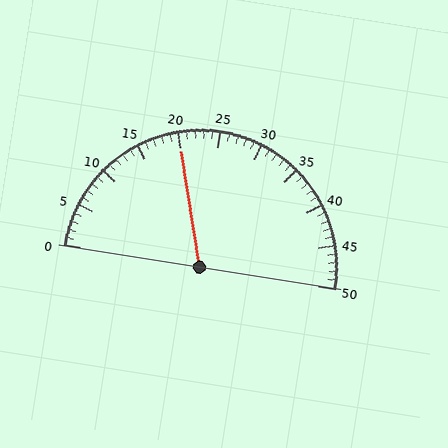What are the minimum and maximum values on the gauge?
The gauge ranges from 0 to 50.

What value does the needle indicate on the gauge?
The needle indicates approximately 20.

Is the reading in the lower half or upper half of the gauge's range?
The reading is in the lower half of the range (0 to 50).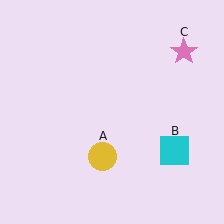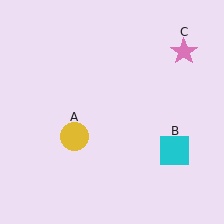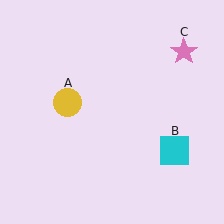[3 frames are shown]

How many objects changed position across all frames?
1 object changed position: yellow circle (object A).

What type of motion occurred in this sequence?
The yellow circle (object A) rotated clockwise around the center of the scene.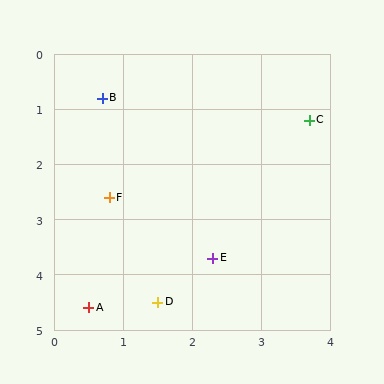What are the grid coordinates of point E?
Point E is at approximately (2.3, 3.7).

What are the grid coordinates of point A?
Point A is at approximately (0.5, 4.6).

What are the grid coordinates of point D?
Point D is at approximately (1.5, 4.5).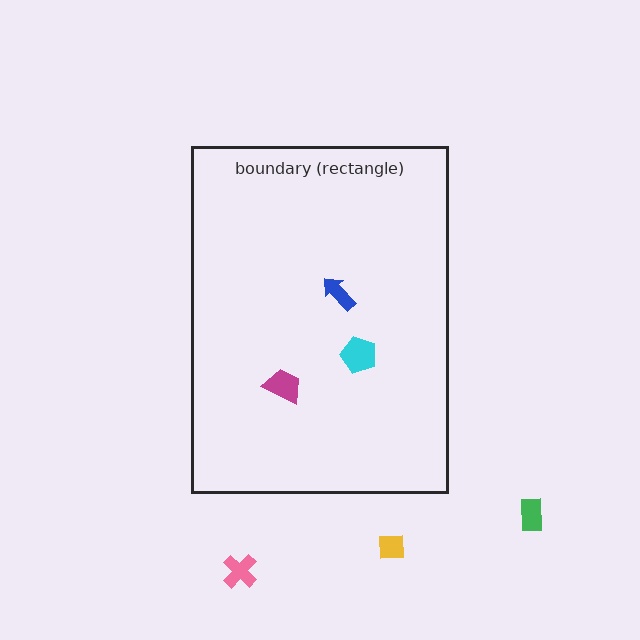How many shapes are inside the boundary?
3 inside, 3 outside.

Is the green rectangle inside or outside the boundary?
Outside.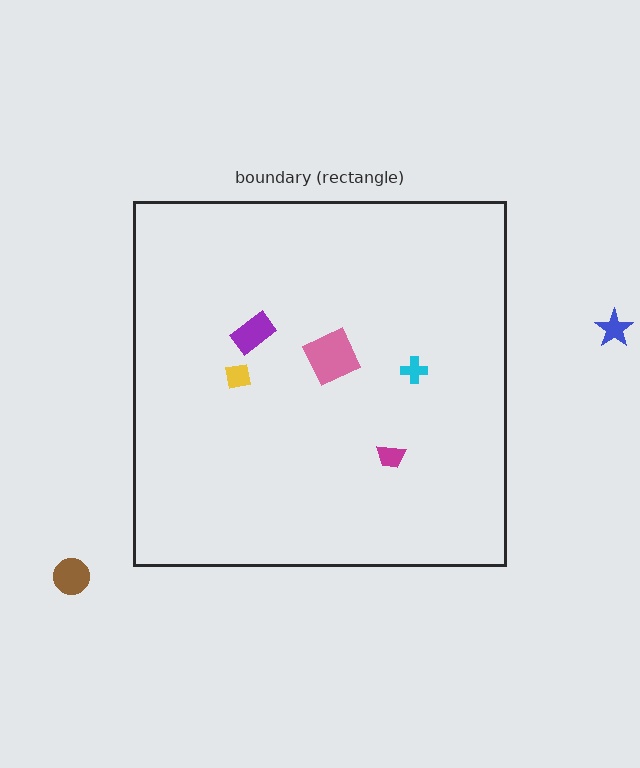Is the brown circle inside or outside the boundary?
Outside.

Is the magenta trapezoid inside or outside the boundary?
Inside.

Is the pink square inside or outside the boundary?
Inside.